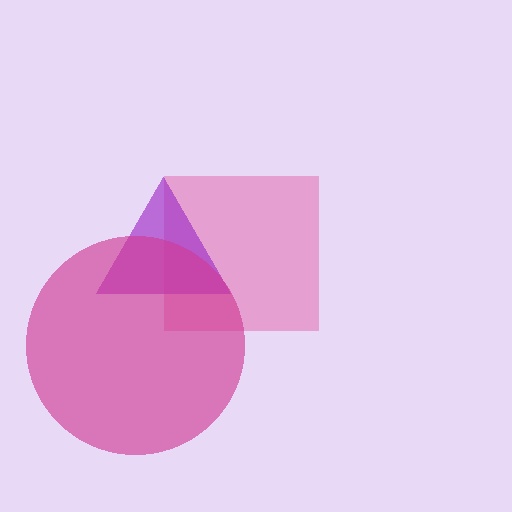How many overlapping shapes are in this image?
There are 3 overlapping shapes in the image.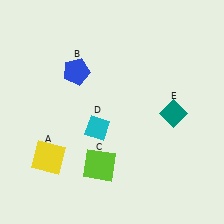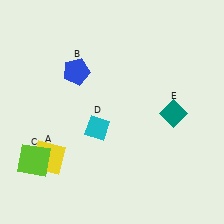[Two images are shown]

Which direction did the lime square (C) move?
The lime square (C) moved left.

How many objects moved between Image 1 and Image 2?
1 object moved between the two images.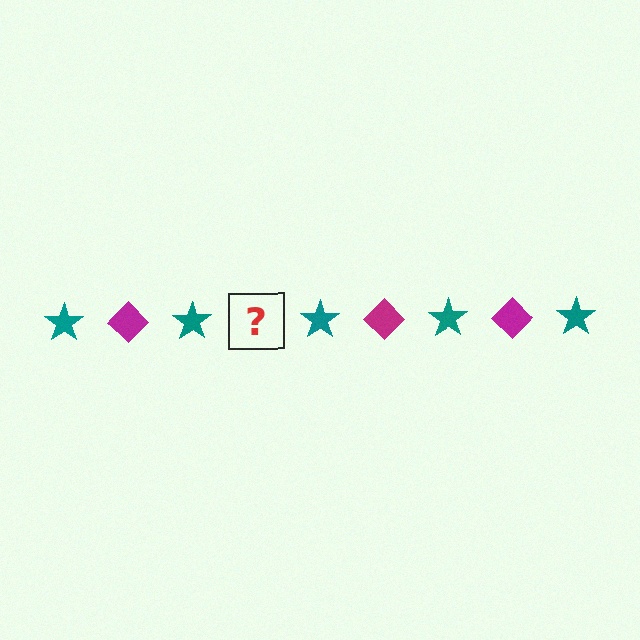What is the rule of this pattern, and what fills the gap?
The rule is that the pattern alternates between teal star and magenta diamond. The gap should be filled with a magenta diamond.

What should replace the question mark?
The question mark should be replaced with a magenta diamond.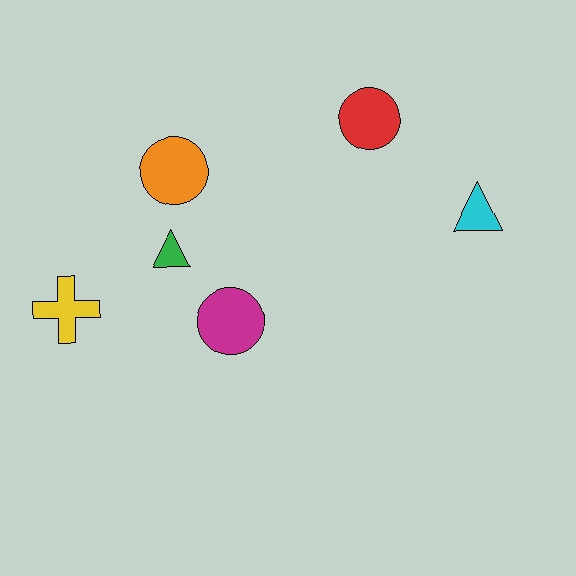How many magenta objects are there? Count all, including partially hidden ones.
There is 1 magenta object.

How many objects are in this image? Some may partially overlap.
There are 6 objects.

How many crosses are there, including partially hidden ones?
There is 1 cross.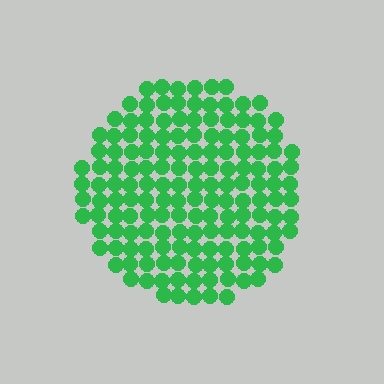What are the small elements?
The small elements are circles.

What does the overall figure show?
The overall figure shows a circle.